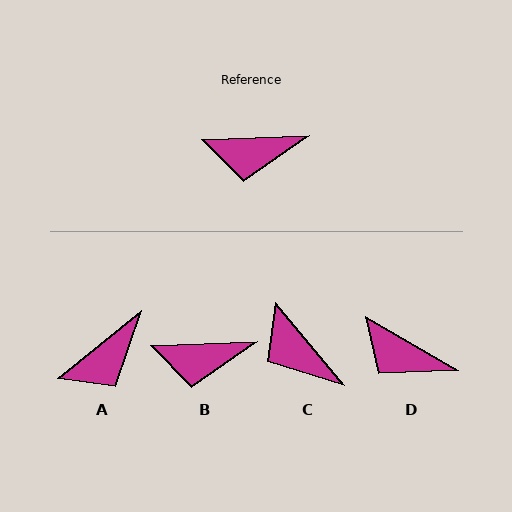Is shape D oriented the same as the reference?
No, it is off by about 33 degrees.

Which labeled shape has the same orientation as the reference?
B.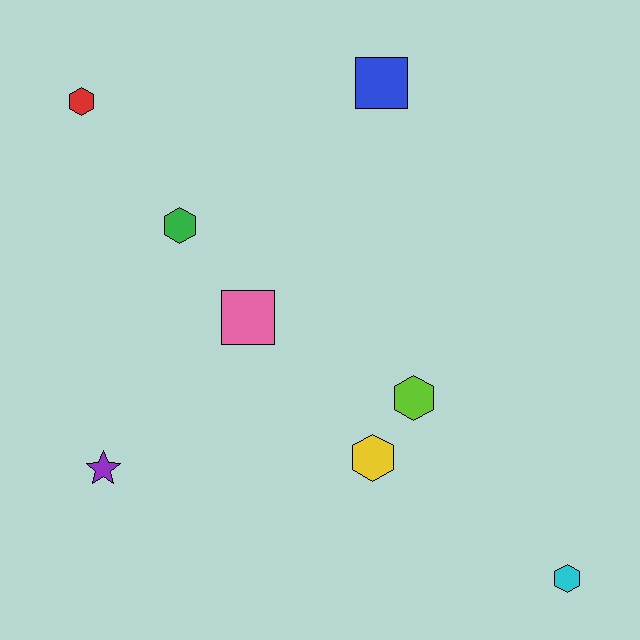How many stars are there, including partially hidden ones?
There is 1 star.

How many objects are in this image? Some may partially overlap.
There are 8 objects.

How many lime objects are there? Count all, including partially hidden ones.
There is 1 lime object.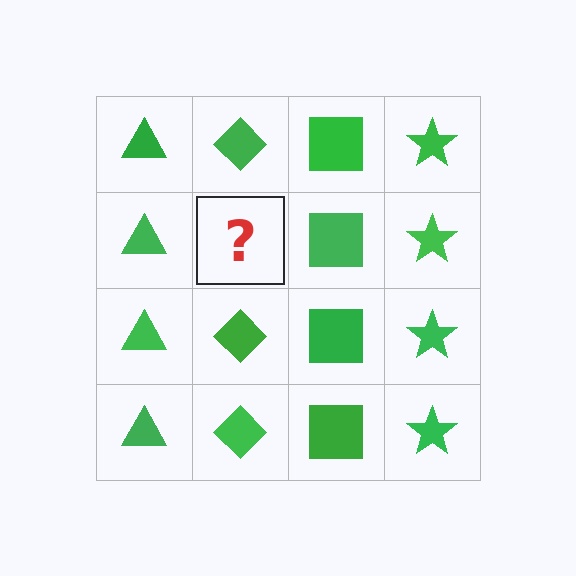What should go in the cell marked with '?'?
The missing cell should contain a green diamond.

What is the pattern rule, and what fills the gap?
The rule is that each column has a consistent shape. The gap should be filled with a green diamond.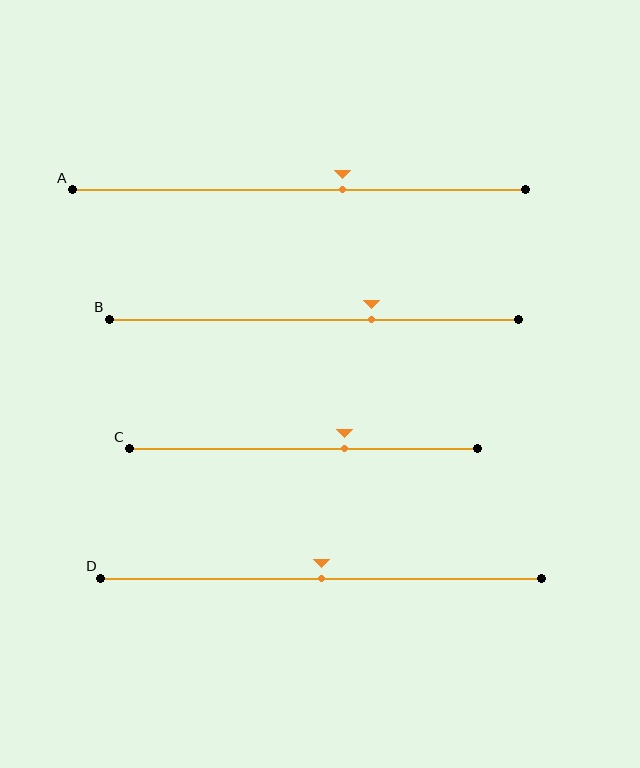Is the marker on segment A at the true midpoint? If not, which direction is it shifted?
No, the marker on segment A is shifted to the right by about 10% of the segment length.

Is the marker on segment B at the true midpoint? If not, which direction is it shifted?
No, the marker on segment B is shifted to the right by about 14% of the segment length.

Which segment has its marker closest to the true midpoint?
Segment D has its marker closest to the true midpoint.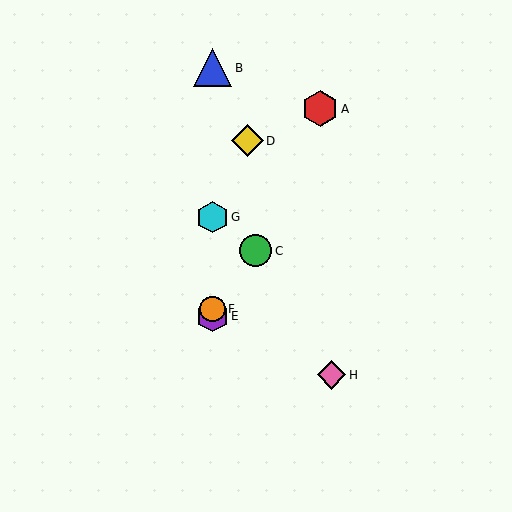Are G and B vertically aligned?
Yes, both are at x≈212.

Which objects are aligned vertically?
Objects B, E, F, G are aligned vertically.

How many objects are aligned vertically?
4 objects (B, E, F, G) are aligned vertically.